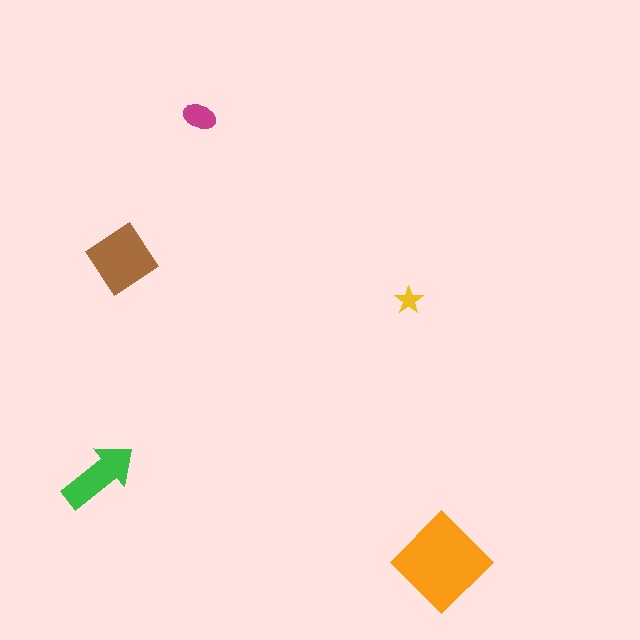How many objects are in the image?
There are 5 objects in the image.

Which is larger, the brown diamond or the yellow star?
The brown diamond.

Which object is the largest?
The orange diamond.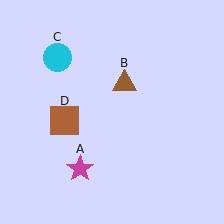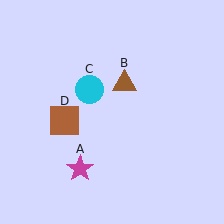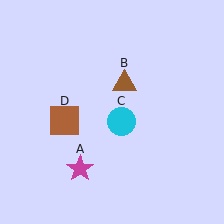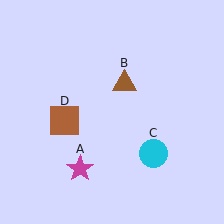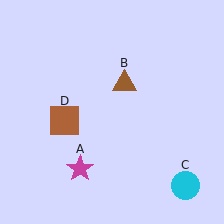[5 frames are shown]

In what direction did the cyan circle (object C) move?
The cyan circle (object C) moved down and to the right.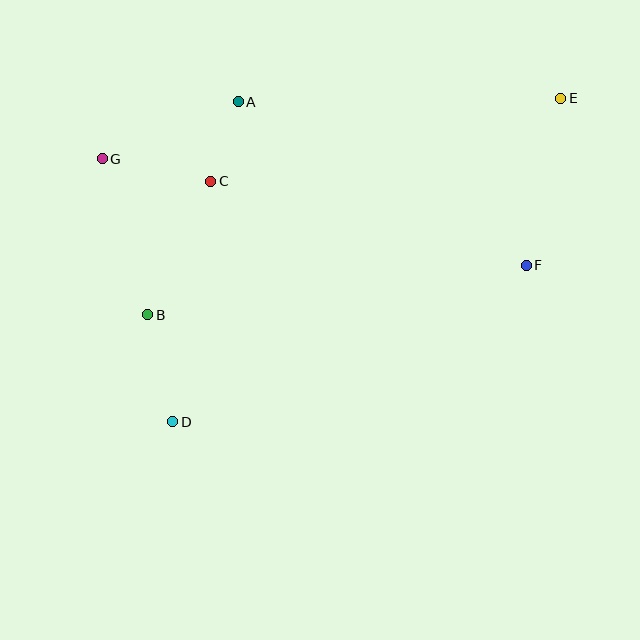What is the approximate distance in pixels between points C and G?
The distance between C and G is approximately 111 pixels.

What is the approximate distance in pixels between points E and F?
The distance between E and F is approximately 171 pixels.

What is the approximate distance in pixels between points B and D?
The distance between B and D is approximately 110 pixels.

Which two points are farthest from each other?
Points D and E are farthest from each other.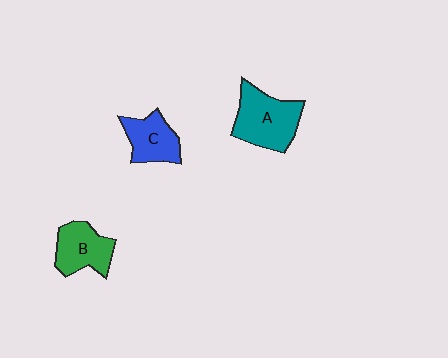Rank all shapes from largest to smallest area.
From largest to smallest: A (teal), B (green), C (blue).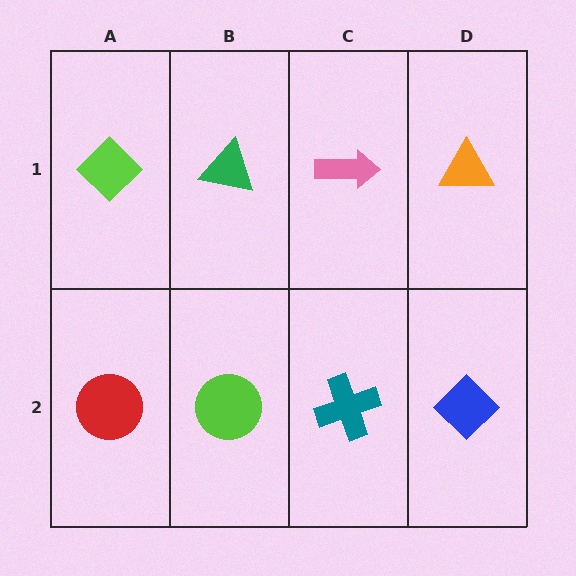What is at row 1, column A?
A lime diamond.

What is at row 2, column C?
A teal cross.